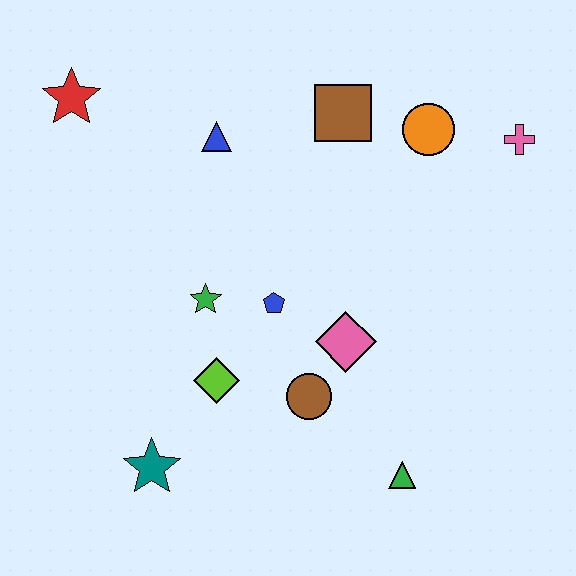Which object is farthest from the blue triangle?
The green triangle is farthest from the blue triangle.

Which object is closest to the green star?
The blue pentagon is closest to the green star.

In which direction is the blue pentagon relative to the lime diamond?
The blue pentagon is above the lime diamond.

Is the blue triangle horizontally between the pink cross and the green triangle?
No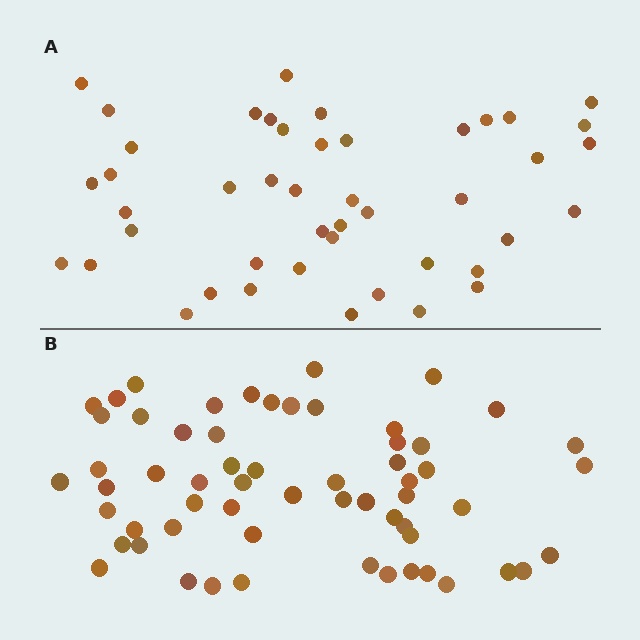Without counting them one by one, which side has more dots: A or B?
Region B (the bottom region) has more dots.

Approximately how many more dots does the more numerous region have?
Region B has approximately 15 more dots than region A.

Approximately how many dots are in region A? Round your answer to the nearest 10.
About 40 dots. (The exact count is 45, which rounds to 40.)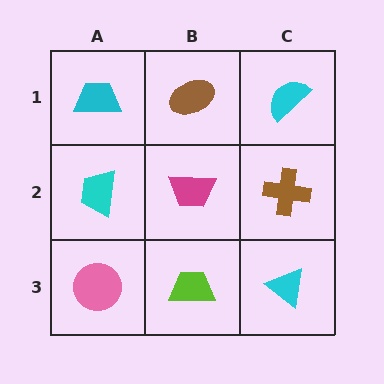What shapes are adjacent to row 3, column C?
A brown cross (row 2, column C), a lime trapezoid (row 3, column B).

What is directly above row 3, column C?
A brown cross.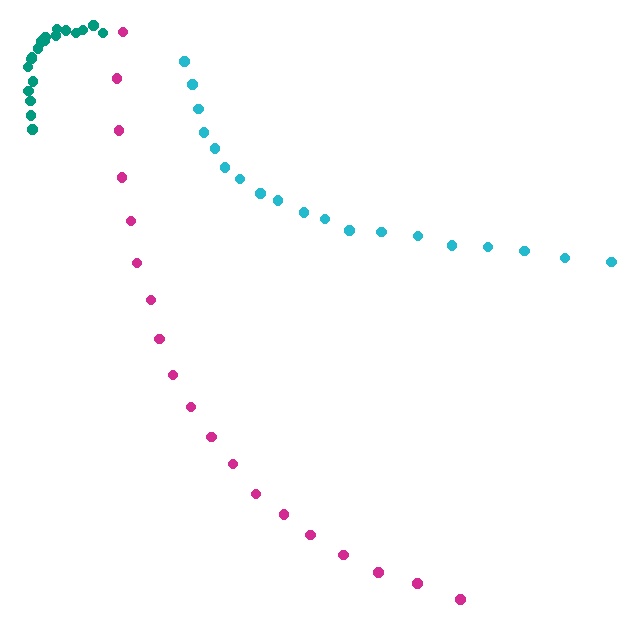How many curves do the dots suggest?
There are 3 distinct paths.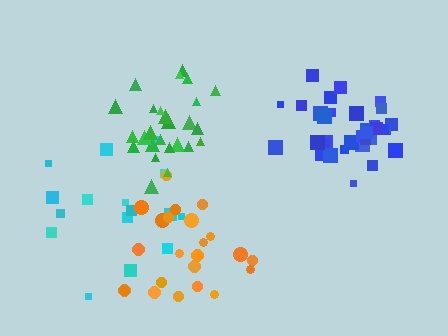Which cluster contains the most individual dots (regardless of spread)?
Blue (35).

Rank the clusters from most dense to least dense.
green, blue, orange, cyan.